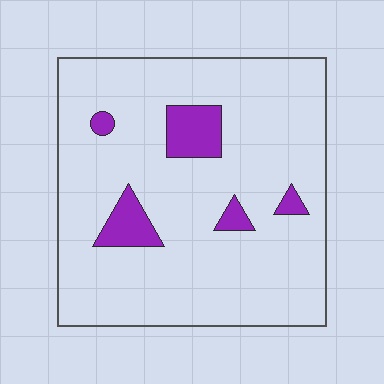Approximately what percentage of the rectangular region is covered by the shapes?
Approximately 10%.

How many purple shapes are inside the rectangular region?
5.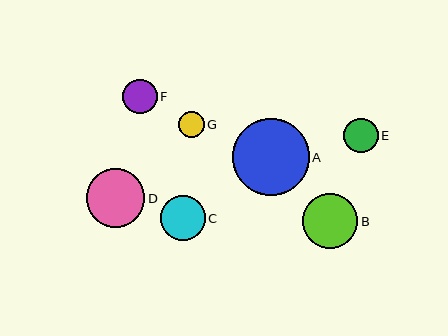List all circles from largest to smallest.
From largest to smallest: A, D, B, C, E, F, G.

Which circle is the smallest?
Circle G is the smallest with a size of approximately 26 pixels.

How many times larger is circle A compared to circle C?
Circle A is approximately 1.7 times the size of circle C.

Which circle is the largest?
Circle A is the largest with a size of approximately 76 pixels.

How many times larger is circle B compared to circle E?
Circle B is approximately 1.6 times the size of circle E.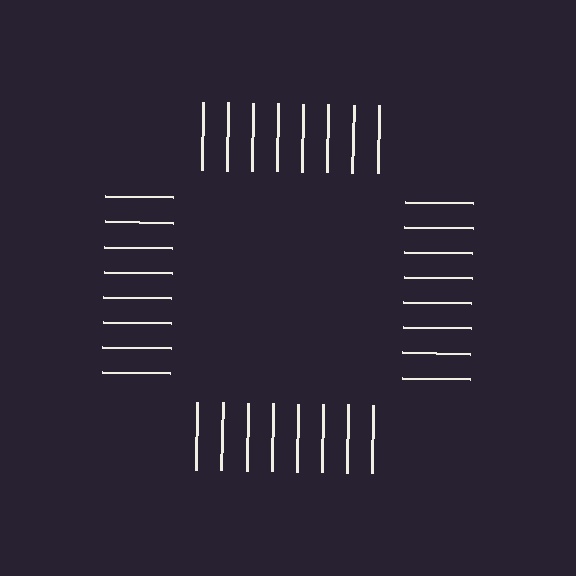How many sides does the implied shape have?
4 sides — the line-ends trace a square.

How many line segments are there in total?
32 — 8 along each of the 4 edges.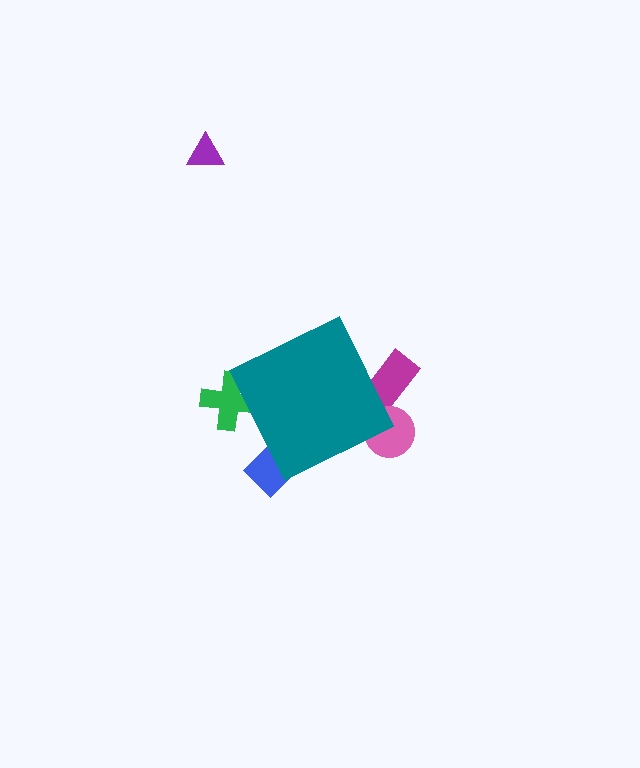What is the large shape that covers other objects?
A teal diamond.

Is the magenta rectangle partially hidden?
Yes, the magenta rectangle is partially hidden behind the teal diamond.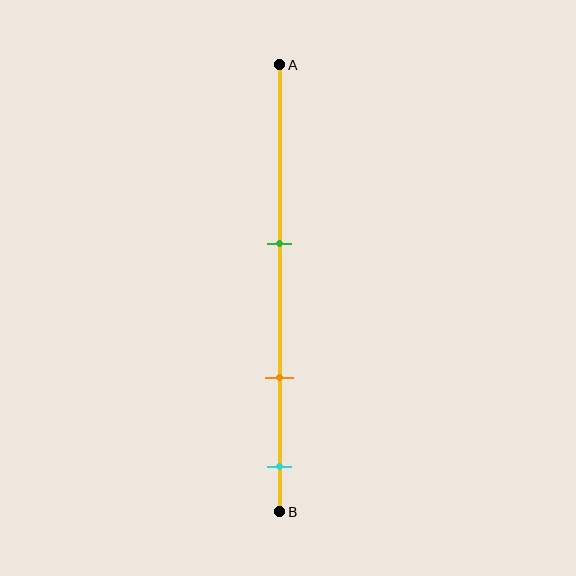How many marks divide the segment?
There are 3 marks dividing the segment.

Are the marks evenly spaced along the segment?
Yes, the marks are approximately evenly spaced.